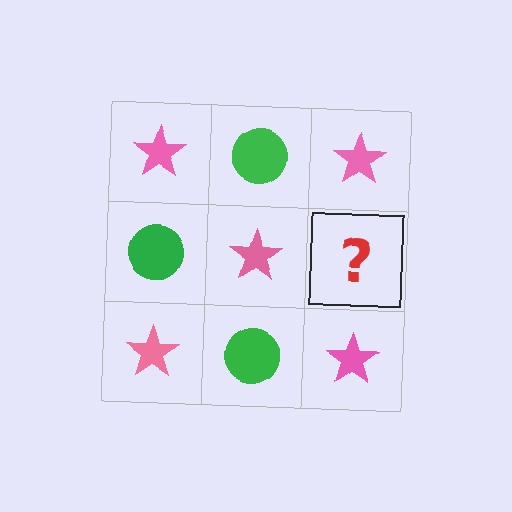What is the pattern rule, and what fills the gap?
The rule is that it alternates pink star and green circle in a checkerboard pattern. The gap should be filled with a green circle.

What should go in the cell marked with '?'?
The missing cell should contain a green circle.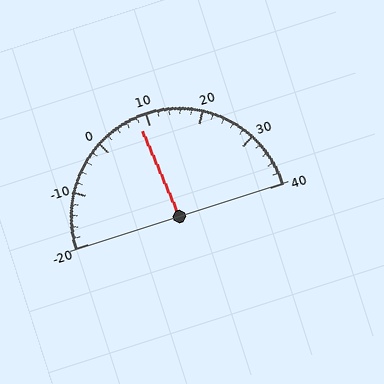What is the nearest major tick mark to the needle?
The nearest major tick mark is 10.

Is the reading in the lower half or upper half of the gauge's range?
The reading is in the lower half of the range (-20 to 40).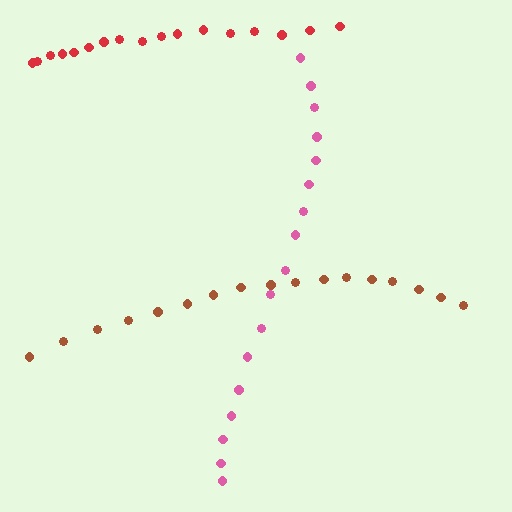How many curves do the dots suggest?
There are 3 distinct paths.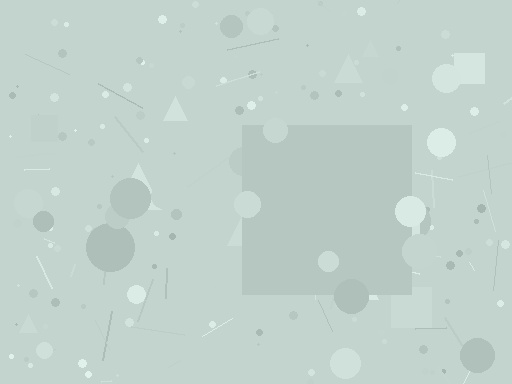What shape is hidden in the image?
A square is hidden in the image.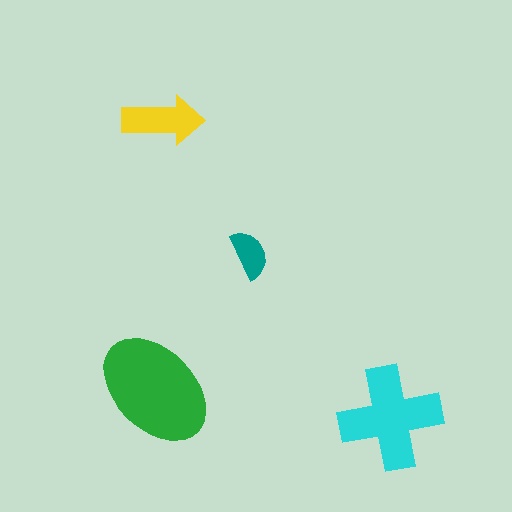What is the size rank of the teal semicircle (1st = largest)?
4th.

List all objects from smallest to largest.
The teal semicircle, the yellow arrow, the cyan cross, the green ellipse.